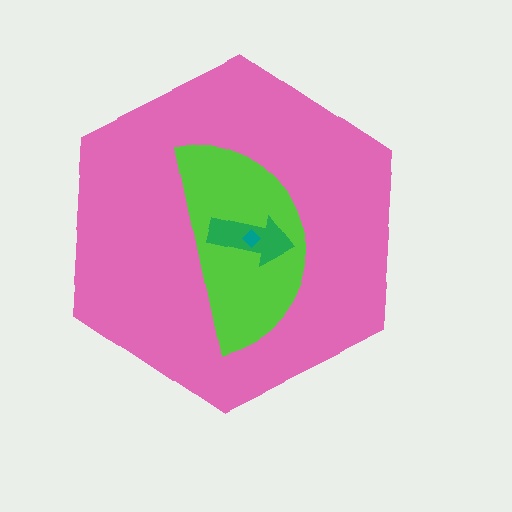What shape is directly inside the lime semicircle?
The green arrow.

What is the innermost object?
The teal diamond.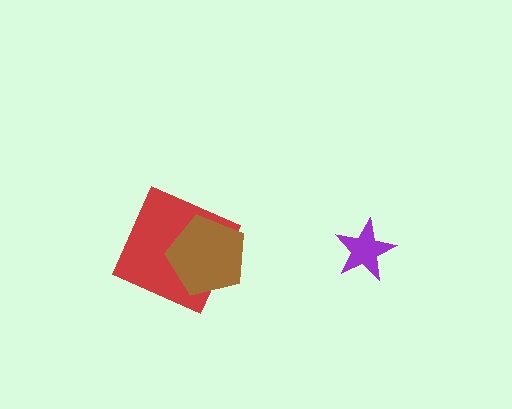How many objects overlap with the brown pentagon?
1 object overlaps with the brown pentagon.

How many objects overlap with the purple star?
0 objects overlap with the purple star.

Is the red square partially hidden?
Yes, it is partially covered by another shape.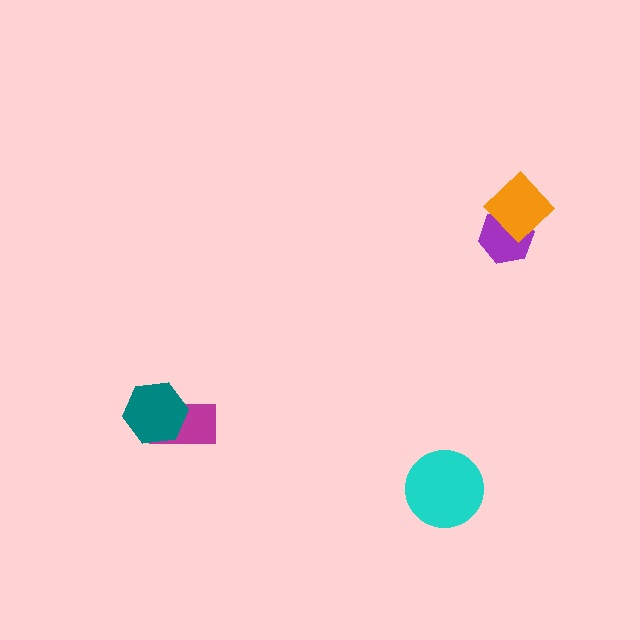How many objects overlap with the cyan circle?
0 objects overlap with the cyan circle.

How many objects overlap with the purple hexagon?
1 object overlaps with the purple hexagon.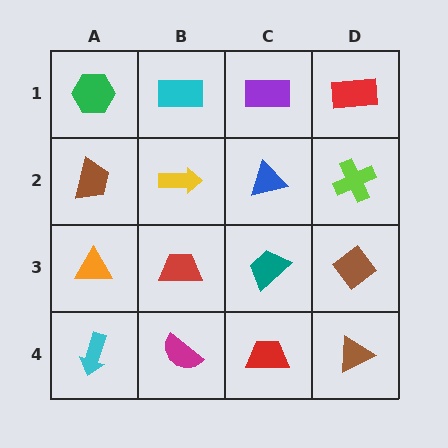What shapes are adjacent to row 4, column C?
A teal trapezoid (row 3, column C), a magenta semicircle (row 4, column B), a brown triangle (row 4, column D).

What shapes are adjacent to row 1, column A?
A brown trapezoid (row 2, column A), a cyan rectangle (row 1, column B).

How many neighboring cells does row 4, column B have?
3.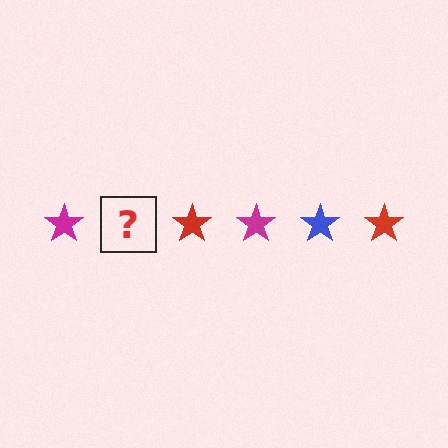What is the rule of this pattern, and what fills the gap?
The rule is that the pattern cycles through magenta, blue, red stars. The gap should be filled with a blue star.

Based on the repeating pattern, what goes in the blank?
The blank should be a blue star.